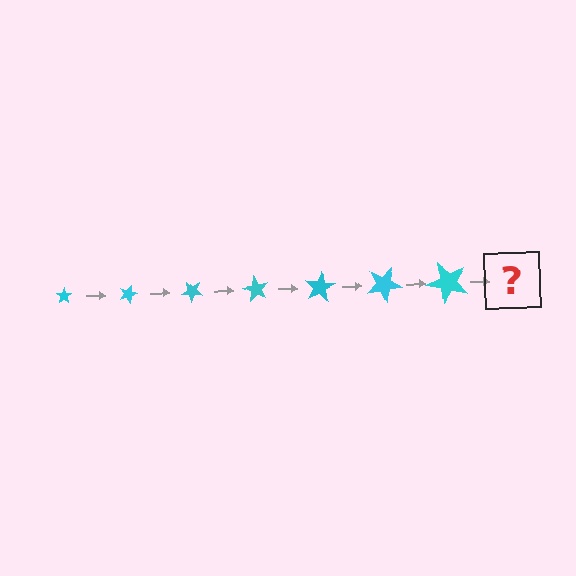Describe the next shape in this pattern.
It should be a star, larger than the previous one and rotated 140 degrees from the start.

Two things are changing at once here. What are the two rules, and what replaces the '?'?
The two rules are that the star grows larger each step and it rotates 20 degrees each step. The '?' should be a star, larger than the previous one and rotated 140 degrees from the start.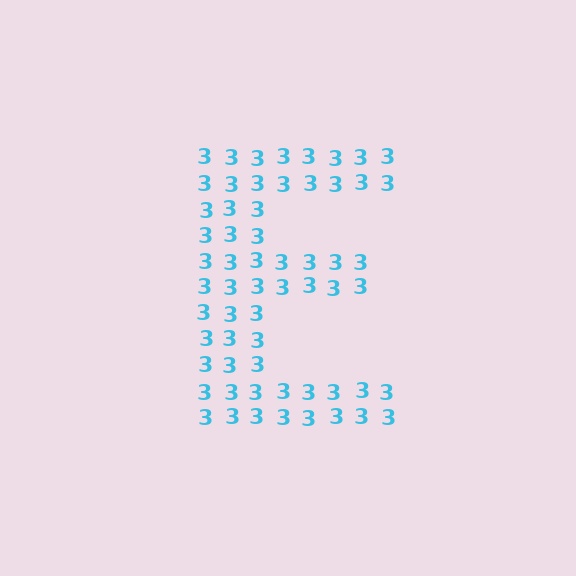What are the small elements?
The small elements are digit 3's.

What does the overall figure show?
The overall figure shows the letter E.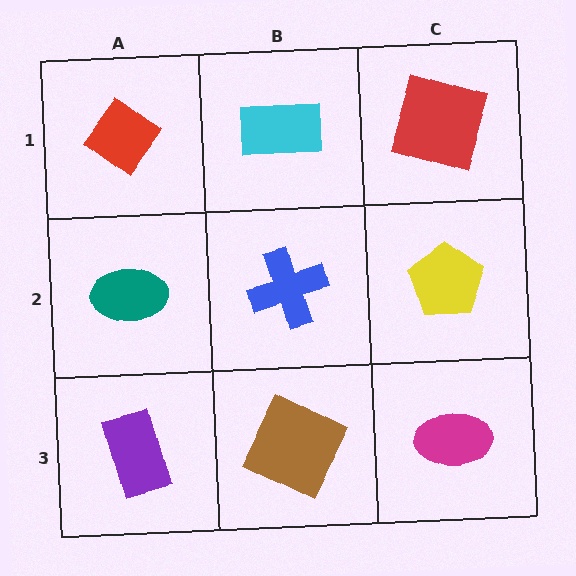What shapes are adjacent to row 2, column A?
A red diamond (row 1, column A), a purple rectangle (row 3, column A), a blue cross (row 2, column B).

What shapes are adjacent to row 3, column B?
A blue cross (row 2, column B), a purple rectangle (row 3, column A), a magenta ellipse (row 3, column C).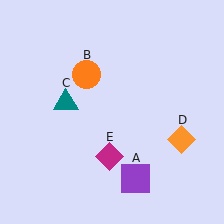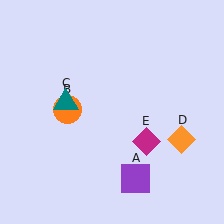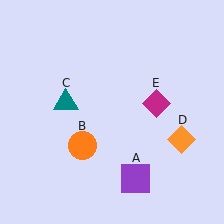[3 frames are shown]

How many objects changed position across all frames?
2 objects changed position: orange circle (object B), magenta diamond (object E).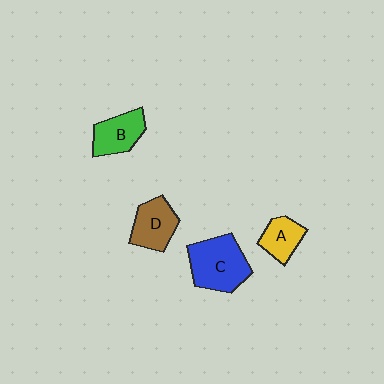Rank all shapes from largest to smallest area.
From largest to smallest: C (blue), D (brown), B (green), A (yellow).